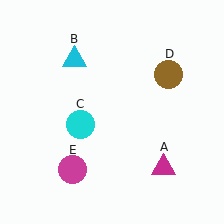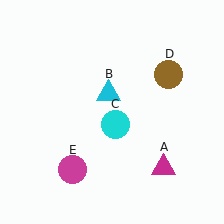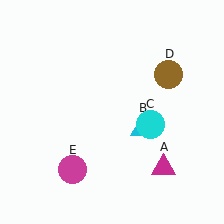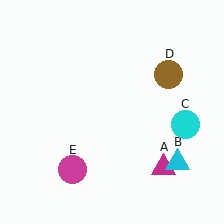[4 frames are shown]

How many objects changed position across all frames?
2 objects changed position: cyan triangle (object B), cyan circle (object C).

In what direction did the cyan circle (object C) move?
The cyan circle (object C) moved right.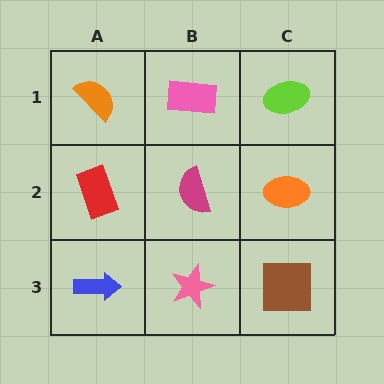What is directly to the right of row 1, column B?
A lime ellipse.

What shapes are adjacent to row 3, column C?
An orange ellipse (row 2, column C), a pink star (row 3, column B).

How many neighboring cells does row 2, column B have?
4.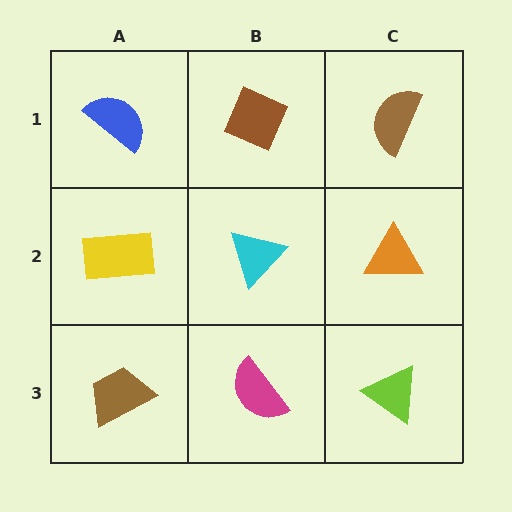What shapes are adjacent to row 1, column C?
An orange triangle (row 2, column C), a brown diamond (row 1, column B).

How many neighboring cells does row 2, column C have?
3.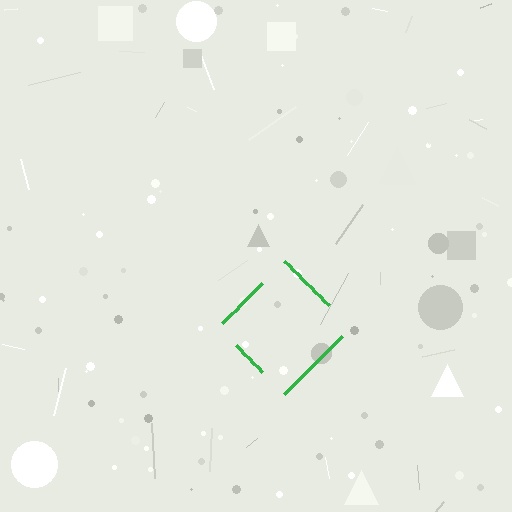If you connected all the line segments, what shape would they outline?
They would outline a diamond.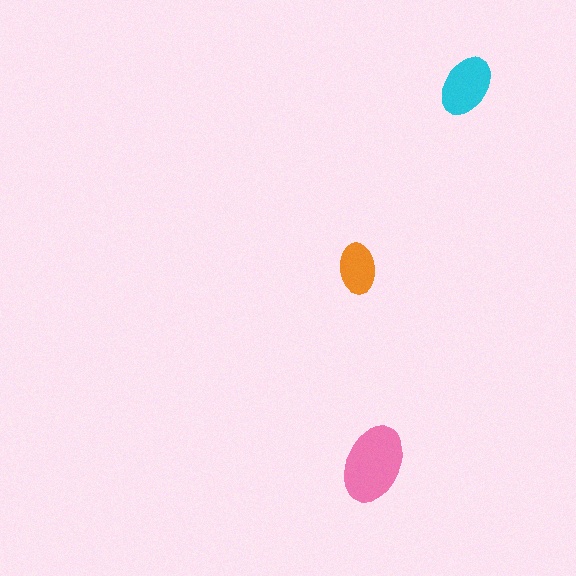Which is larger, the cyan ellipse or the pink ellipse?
The pink one.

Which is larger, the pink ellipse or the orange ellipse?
The pink one.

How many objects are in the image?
There are 3 objects in the image.